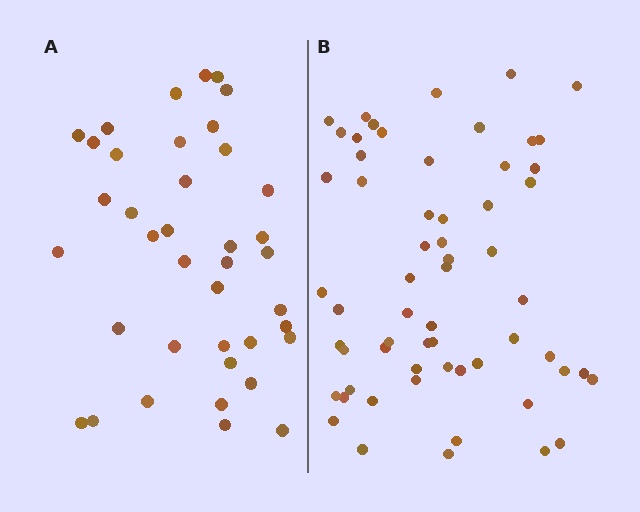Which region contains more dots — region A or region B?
Region B (the right region) has more dots.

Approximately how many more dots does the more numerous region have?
Region B has approximately 20 more dots than region A.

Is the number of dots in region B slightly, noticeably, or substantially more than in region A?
Region B has substantially more. The ratio is roughly 1.5 to 1.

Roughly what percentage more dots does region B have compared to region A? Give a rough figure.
About 55% more.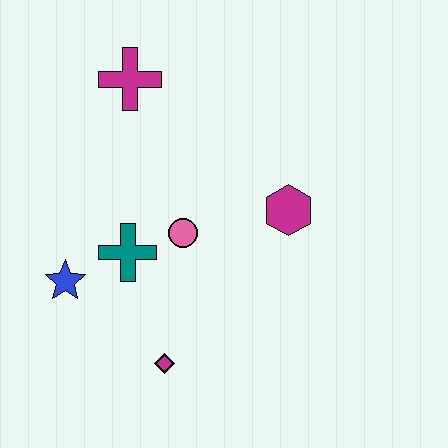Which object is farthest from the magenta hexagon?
The blue star is farthest from the magenta hexagon.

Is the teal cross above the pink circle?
No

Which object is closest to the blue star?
The teal cross is closest to the blue star.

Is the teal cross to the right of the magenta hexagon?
No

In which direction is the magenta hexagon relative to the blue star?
The magenta hexagon is to the right of the blue star.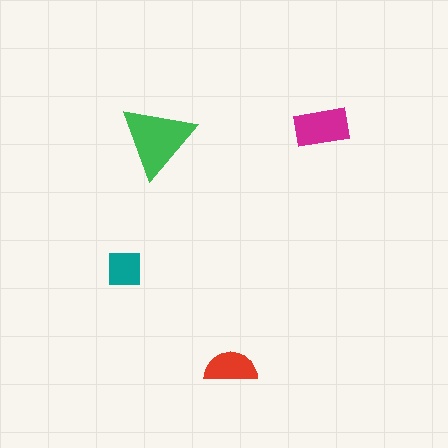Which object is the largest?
The green triangle.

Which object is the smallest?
The teal square.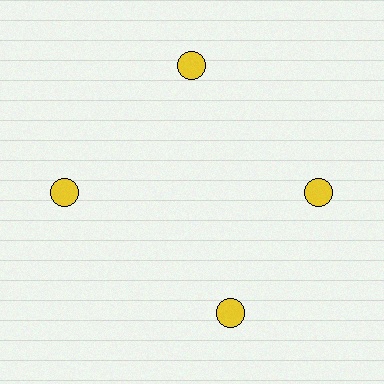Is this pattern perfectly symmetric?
No. The 4 yellow circles are arranged in a ring, but one element near the 6 o'clock position is rotated out of alignment along the ring, breaking the 4-fold rotational symmetry.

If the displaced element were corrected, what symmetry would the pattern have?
It would have 4-fold rotational symmetry — the pattern would map onto itself every 90 degrees.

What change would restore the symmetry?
The symmetry would be restored by rotating it back into even spacing with its neighbors so that all 4 circles sit at equal angles and equal distance from the center.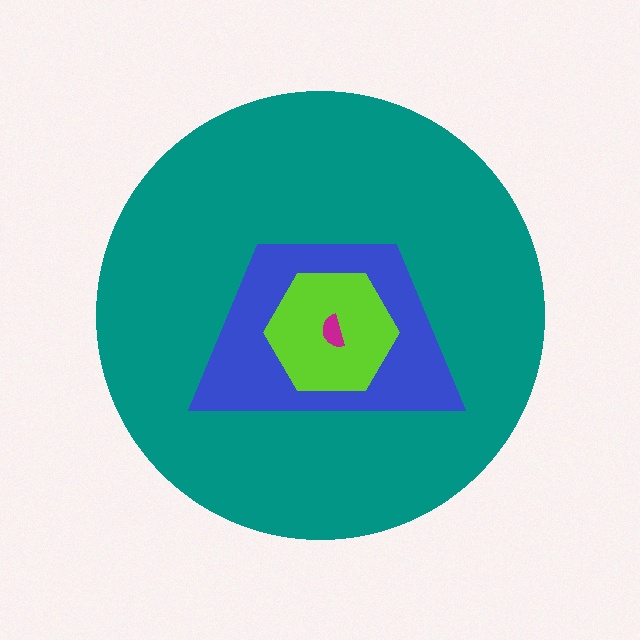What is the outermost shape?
The teal circle.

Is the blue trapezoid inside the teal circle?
Yes.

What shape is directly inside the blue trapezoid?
The lime hexagon.